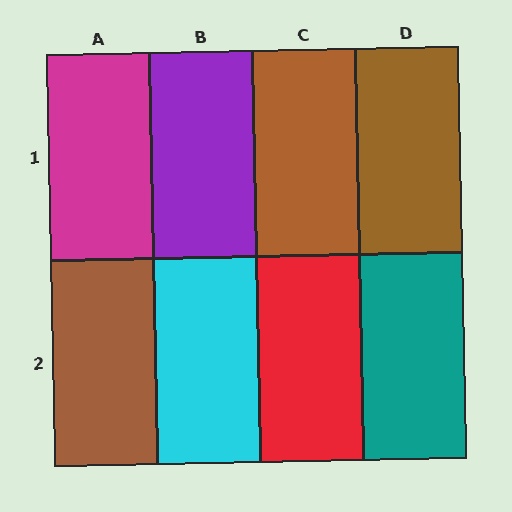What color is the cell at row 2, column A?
Brown.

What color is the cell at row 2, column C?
Red.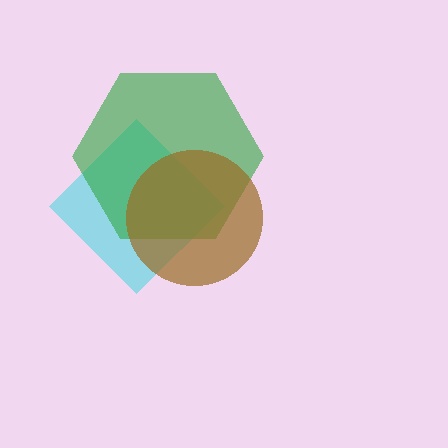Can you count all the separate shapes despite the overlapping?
Yes, there are 3 separate shapes.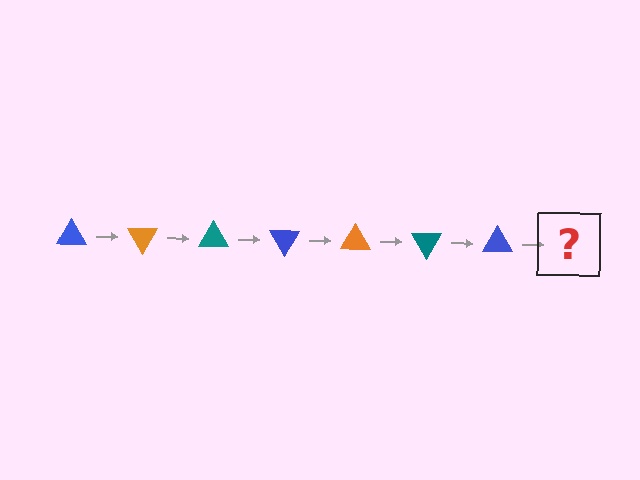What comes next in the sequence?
The next element should be an orange triangle, rotated 420 degrees from the start.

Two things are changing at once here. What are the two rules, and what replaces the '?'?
The two rules are that it rotates 60 degrees each step and the color cycles through blue, orange, and teal. The '?' should be an orange triangle, rotated 420 degrees from the start.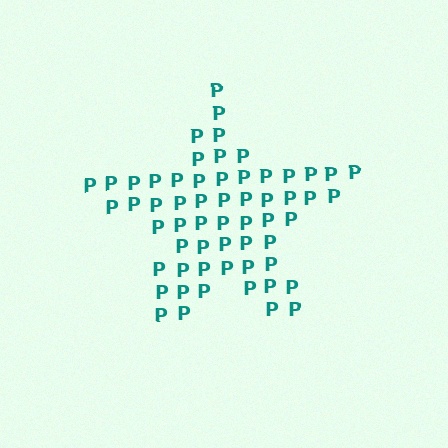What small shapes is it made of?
It is made of small letter P's.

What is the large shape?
The large shape is a star.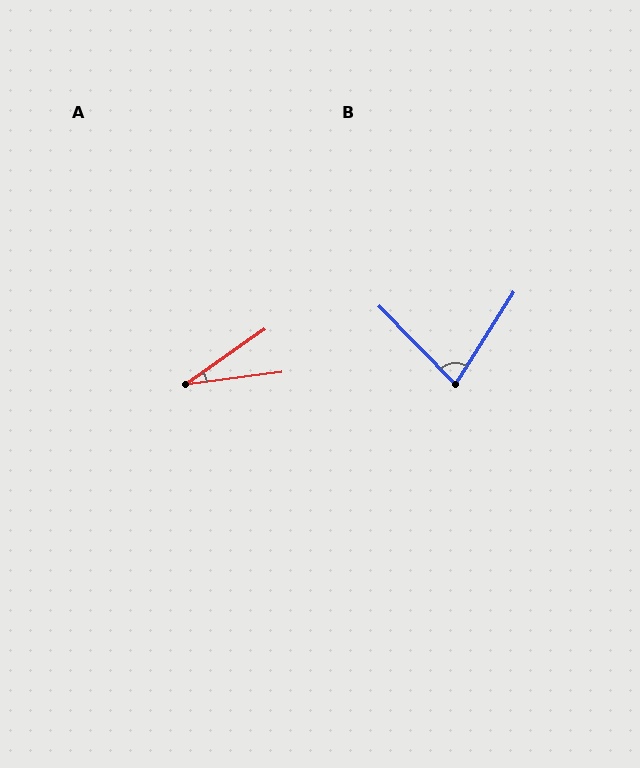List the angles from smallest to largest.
A (28°), B (77°).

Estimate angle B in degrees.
Approximately 77 degrees.